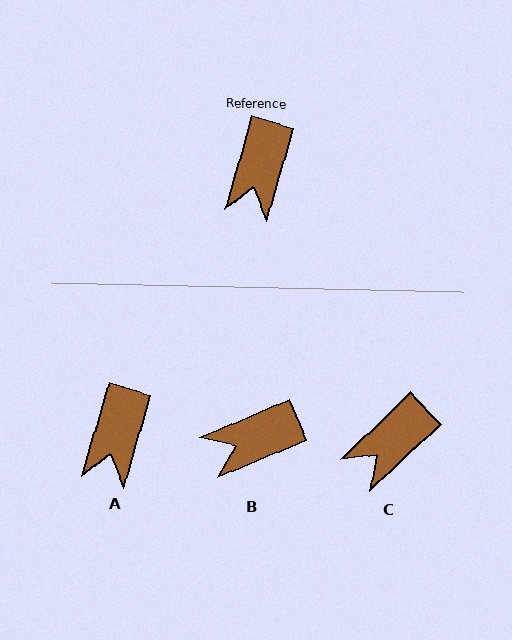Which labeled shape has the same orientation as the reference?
A.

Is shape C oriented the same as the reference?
No, it is off by about 30 degrees.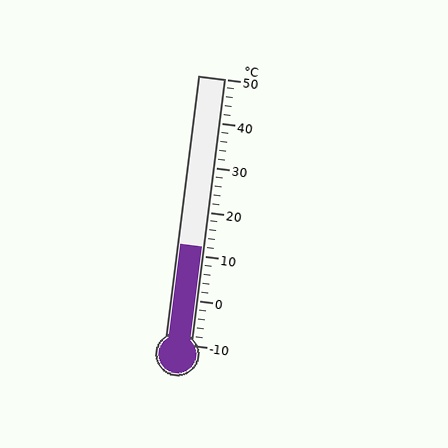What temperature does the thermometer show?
The thermometer shows approximately 12°C.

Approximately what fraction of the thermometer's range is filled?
The thermometer is filled to approximately 35% of its range.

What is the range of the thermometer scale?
The thermometer scale ranges from -10°C to 50°C.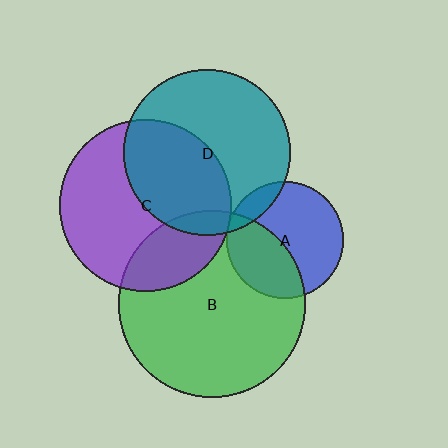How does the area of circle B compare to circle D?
Approximately 1.3 times.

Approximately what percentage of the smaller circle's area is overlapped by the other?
Approximately 40%.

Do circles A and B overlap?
Yes.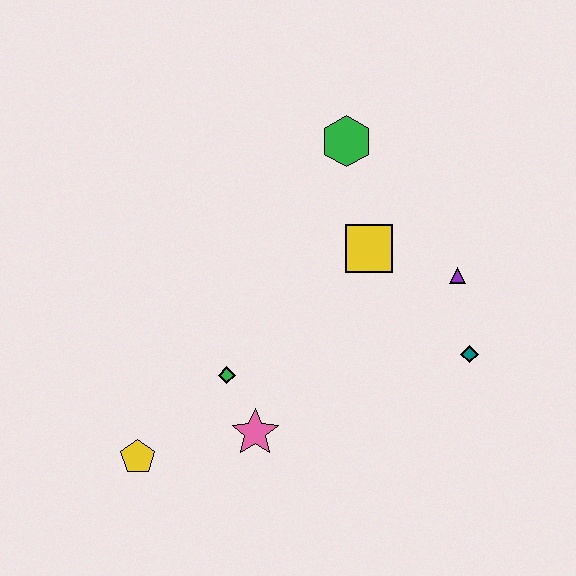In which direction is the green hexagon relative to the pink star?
The green hexagon is above the pink star.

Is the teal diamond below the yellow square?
Yes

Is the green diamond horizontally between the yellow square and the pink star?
No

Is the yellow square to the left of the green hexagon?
No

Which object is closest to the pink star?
The green diamond is closest to the pink star.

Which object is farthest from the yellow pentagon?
The green hexagon is farthest from the yellow pentagon.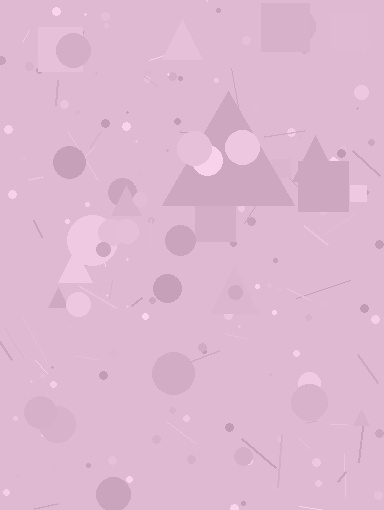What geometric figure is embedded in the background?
A triangle is embedded in the background.